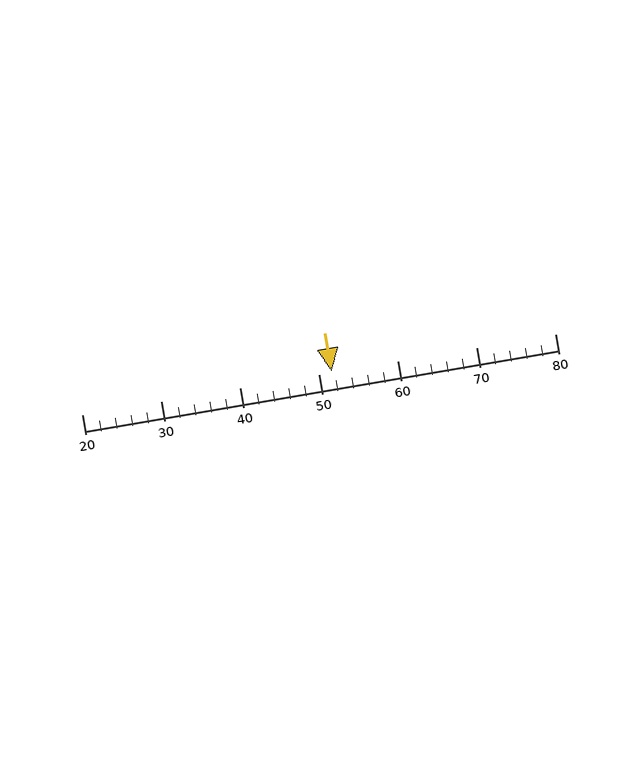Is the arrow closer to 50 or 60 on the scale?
The arrow is closer to 50.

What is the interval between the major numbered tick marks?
The major tick marks are spaced 10 units apart.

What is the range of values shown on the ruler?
The ruler shows values from 20 to 80.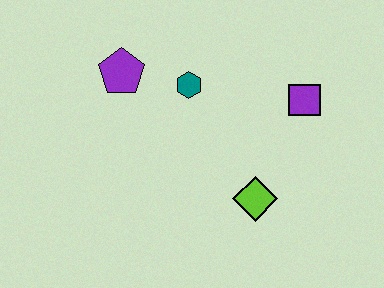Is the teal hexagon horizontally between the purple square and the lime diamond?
No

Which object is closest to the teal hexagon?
The purple pentagon is closest to the teal hexagon.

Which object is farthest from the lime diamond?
The purple pentagon is farthest from the lime diamond.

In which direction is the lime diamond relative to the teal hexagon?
The lime diamond is below the teal hexagon.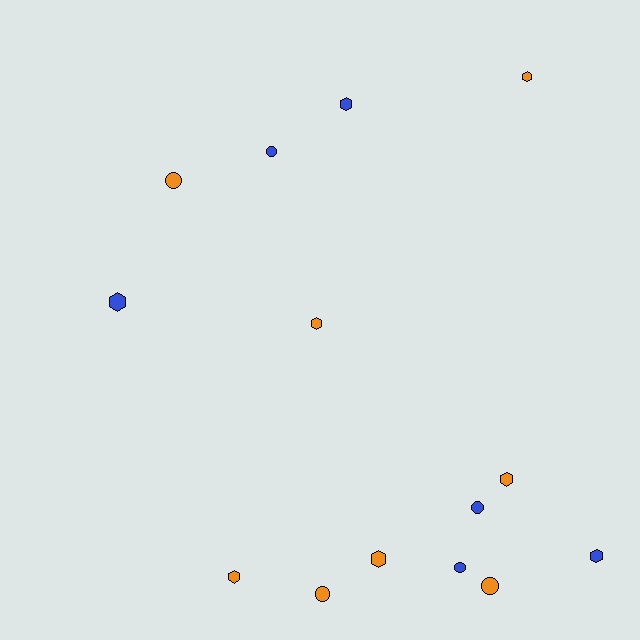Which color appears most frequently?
Orange, with 8 objects.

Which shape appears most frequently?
Hexagon, with 8 objects.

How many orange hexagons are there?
There are 5 orange hexagons.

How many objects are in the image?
There are 14 objects.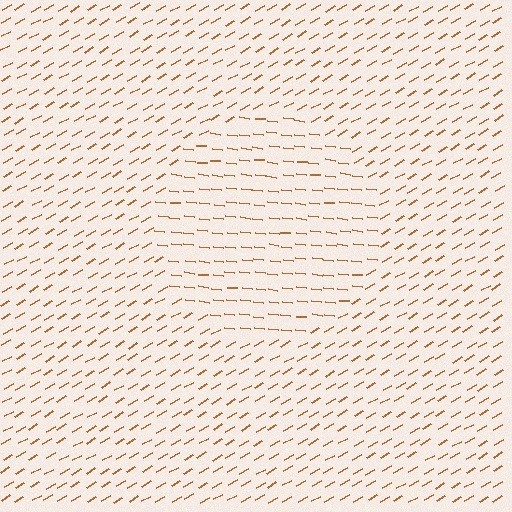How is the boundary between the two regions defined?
The boundary is defined purely by a change in line orientation (approximately 36 degrees difference). All lines are the same color and thickness.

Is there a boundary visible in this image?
Yes, there is a texture boundary formed by a change in line orientation.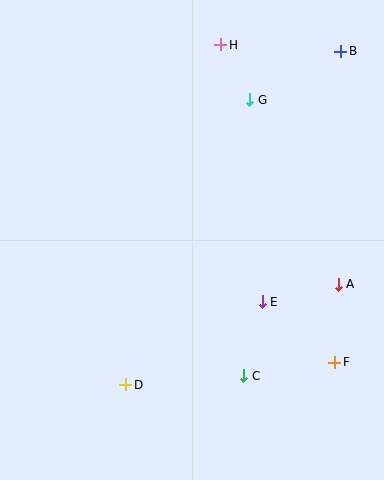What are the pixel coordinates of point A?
Point A is at (338, 284).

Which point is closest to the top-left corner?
Point H is closest to the top-left corner.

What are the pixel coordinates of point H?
Point H is at (221, 45).